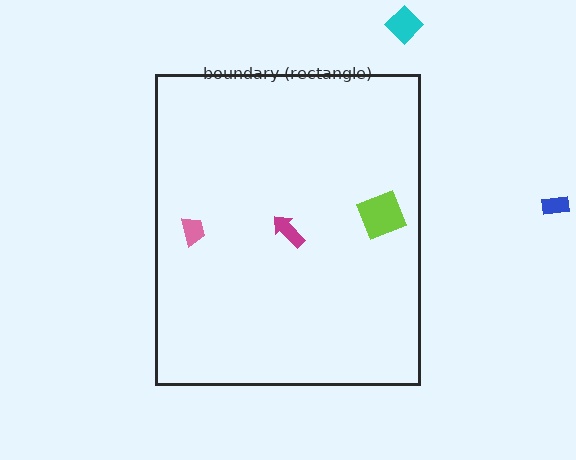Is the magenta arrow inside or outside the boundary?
Inside.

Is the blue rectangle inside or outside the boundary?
Outside.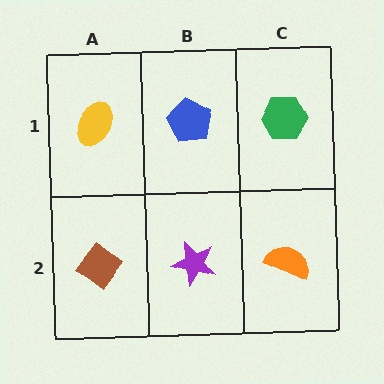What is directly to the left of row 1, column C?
A blue pentagon.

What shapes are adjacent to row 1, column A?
A brown diamond (row 2, column A), a blue pentagon (row 1, column B).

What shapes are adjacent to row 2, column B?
A blue pentagon (row 1, column B), a brown diamond (row 2, column A), an orange semicircle (row 2, column C).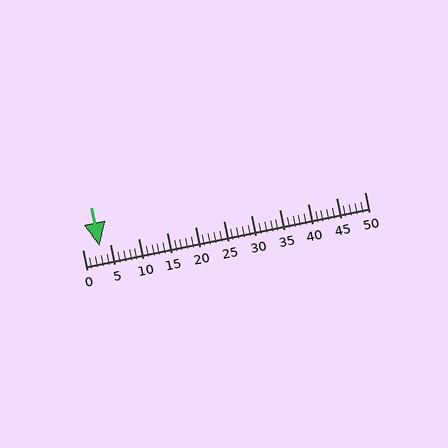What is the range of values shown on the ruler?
The ruler shows values from 0 to 50.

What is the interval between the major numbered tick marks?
The major tick marks are spaced 5 units apart.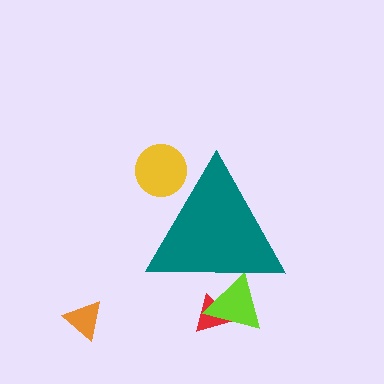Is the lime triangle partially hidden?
Yes, the lime triangle is partially hidden behind the teal triangle.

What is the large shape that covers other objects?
A teal triangle.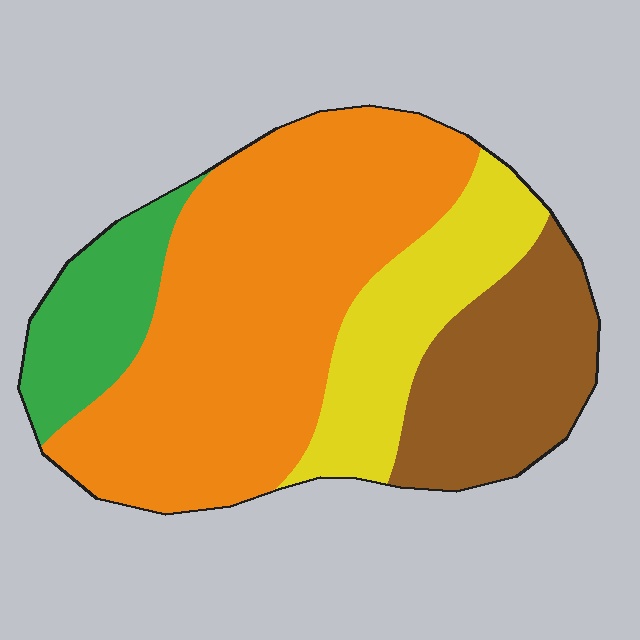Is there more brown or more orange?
Orange.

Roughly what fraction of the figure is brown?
Brown covers 20% of the figure.